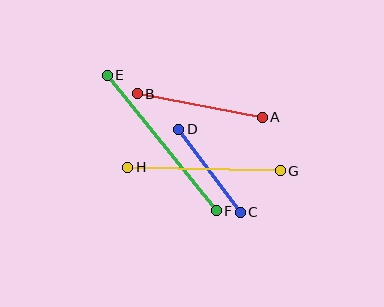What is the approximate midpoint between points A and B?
The midpoint is at approximately (200, 105) pixels.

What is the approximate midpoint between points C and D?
The midpoint is at approximately (210, 171) pixels.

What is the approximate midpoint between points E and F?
The midpoint is at approximately (162, 143) pixels.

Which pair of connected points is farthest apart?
Points E and F are farthest apart.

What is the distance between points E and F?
The distance is approximately 174 pixels.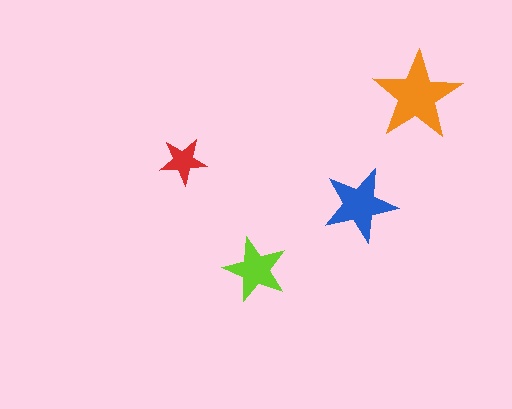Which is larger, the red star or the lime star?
The lime one.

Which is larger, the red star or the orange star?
The orange one.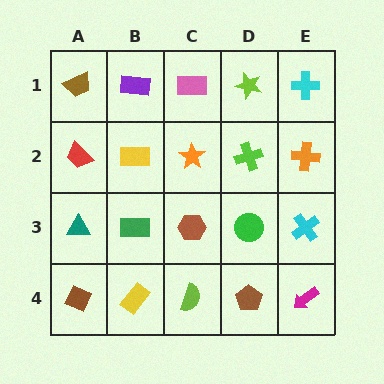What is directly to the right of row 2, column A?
A yellow rectangle.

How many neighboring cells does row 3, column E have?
3.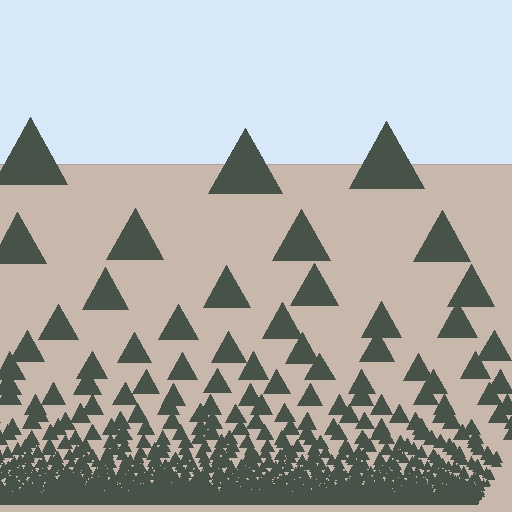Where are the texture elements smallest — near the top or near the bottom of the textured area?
Near the bottom.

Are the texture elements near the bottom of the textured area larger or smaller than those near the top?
Smaller. The gradient is inverted — elements near the bottom are smaller and denser.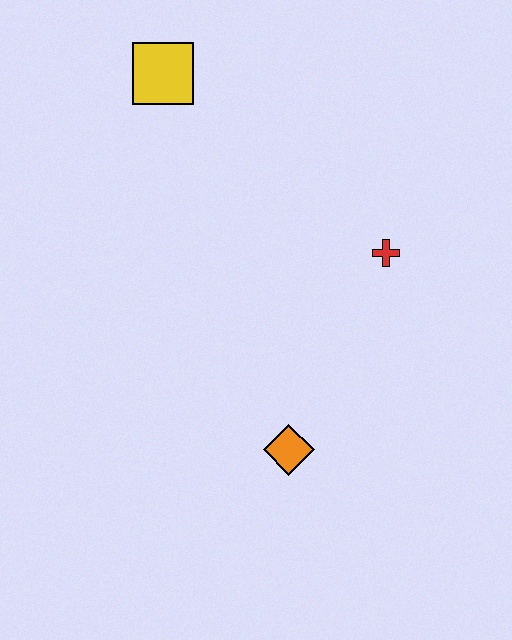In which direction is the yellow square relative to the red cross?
The yellow square is to the left of the red cross.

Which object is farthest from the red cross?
The yellow square is farthest from the red cross.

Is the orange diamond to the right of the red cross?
No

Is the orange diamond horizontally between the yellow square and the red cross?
Yes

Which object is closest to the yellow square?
The red cross is closest to the yellow square.